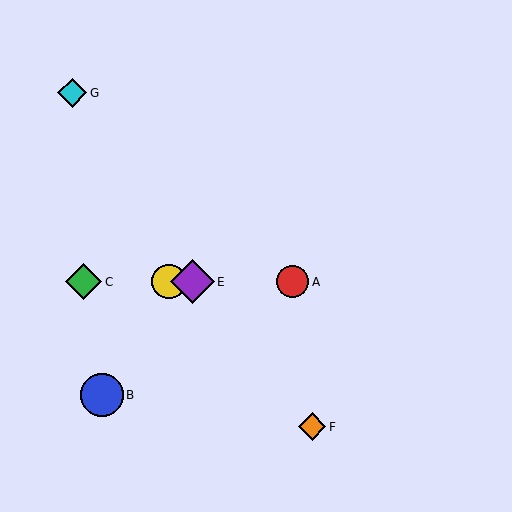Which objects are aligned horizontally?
Objects A, C, D, E are aligned horizontally.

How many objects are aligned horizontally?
4 objects (A, C, D, E) are aligned horizontally.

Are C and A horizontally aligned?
Yes, both are at y≈282.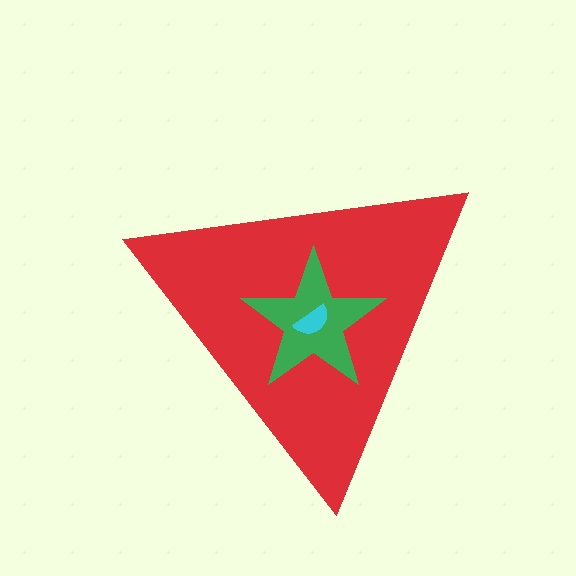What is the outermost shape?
The red triangle.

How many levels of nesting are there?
3.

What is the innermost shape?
The cyan semicircle.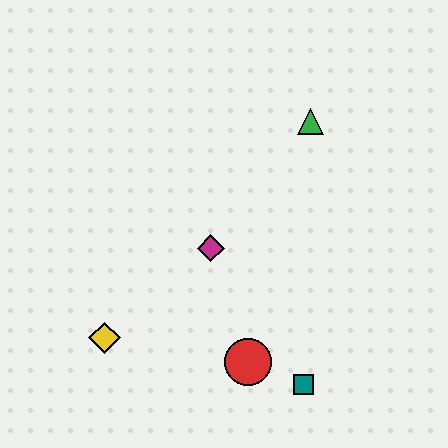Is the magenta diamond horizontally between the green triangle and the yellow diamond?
Yes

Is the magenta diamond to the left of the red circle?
Yes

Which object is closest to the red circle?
The teal square is closest to the red circle.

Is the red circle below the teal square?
No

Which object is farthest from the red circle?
The green triangle is farthest from the red circle.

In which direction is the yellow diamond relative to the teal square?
The yellow diamond is to the left of the teal square.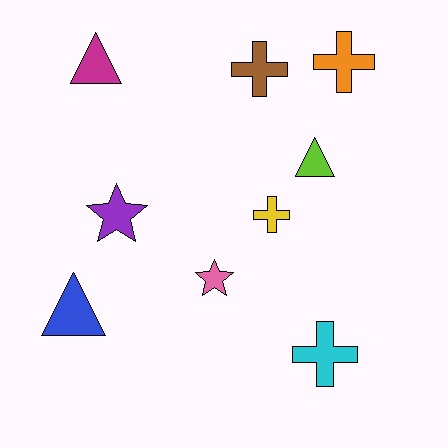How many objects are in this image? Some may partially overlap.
There are 9 objects.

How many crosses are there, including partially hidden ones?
There are 4 crosses.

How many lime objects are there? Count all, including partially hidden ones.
There is 1 lime object.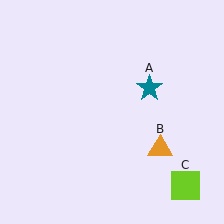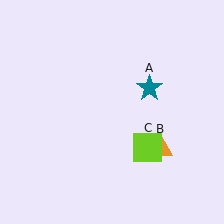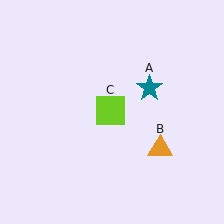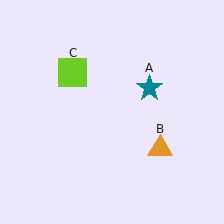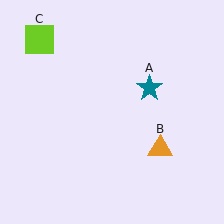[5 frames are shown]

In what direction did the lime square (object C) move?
The lime square (object C) moved up and to the left.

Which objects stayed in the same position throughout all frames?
Teal star (object A) and orange triangle (object B) remained stationary.